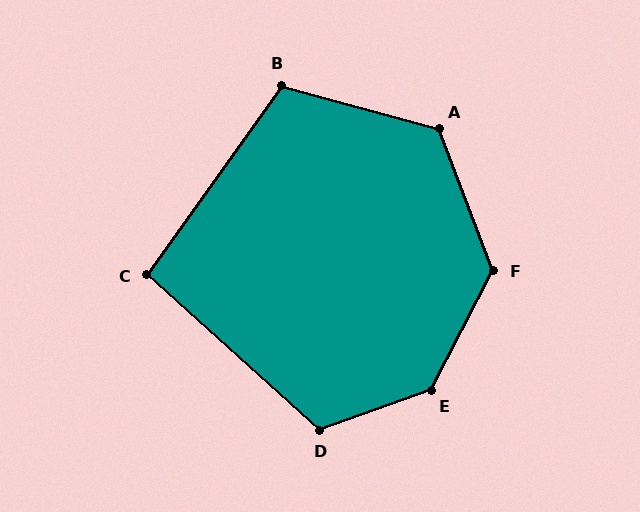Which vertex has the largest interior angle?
E, at approximately 137 degrees.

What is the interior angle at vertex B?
Approximately 110 degrees (obtuse).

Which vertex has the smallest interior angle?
C, at approximately 96 degrees.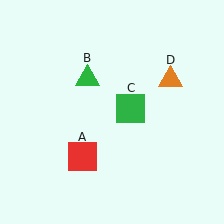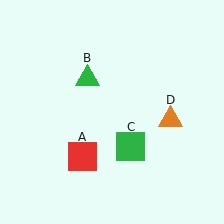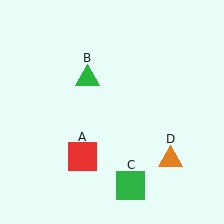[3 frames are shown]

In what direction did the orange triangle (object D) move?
The orange triangle (object D) moved down.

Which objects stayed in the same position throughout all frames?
Red square (object A) and green triangle (object B) remained stationary.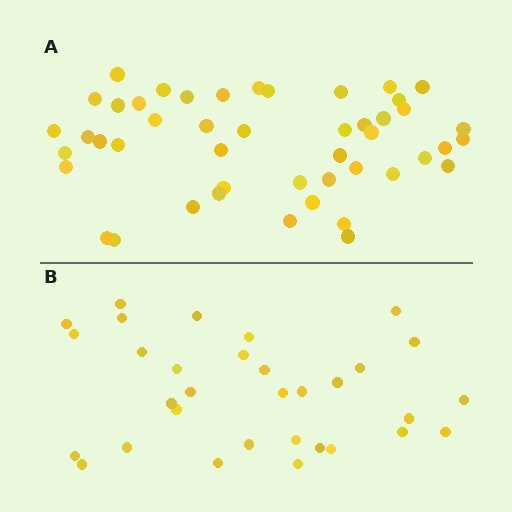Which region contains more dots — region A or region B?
Region A (the top region) has more dots.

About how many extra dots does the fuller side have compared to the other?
Region A has approximately 15 more dots than region B.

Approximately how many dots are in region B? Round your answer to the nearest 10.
About 30 dots. (The exact count is 32, which rounds to 30.)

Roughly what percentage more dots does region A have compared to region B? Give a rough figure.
About 45% more.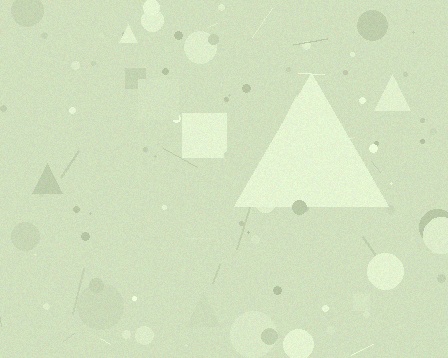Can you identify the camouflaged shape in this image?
The camouflaged shape is a triangle.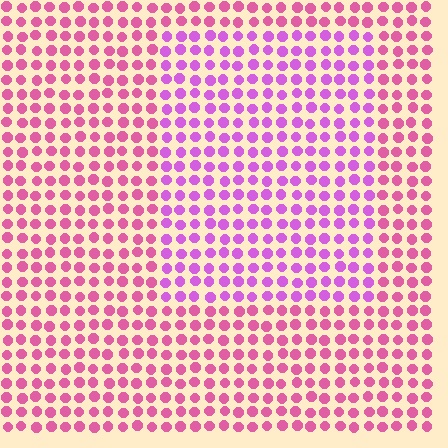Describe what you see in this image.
The image is filled with small pink elements in a uniform arrangement. A rectangle-shaped region is visible where the elements are tinted to a slightly different hue, forming a subtle color boundary.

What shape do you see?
I see a rectangle.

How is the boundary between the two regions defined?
The boundary is defined purely by a slight shift in hue (about 33 degrees). Spacing, size, and orientation are identical on both sides.